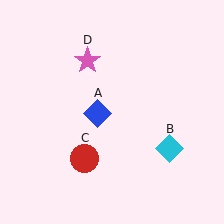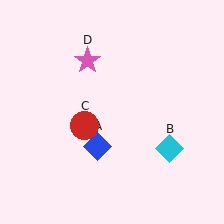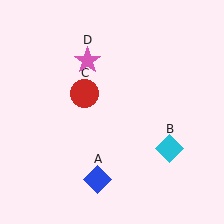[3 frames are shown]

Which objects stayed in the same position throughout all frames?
Cyan diamond (object B) and pink star (object D) remained stationary.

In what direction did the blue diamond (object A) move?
The blue diamond (object A) moved down.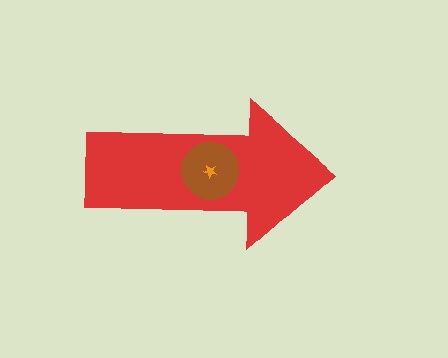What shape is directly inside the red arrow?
The brown circle.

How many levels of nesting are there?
3.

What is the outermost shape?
The red arrow.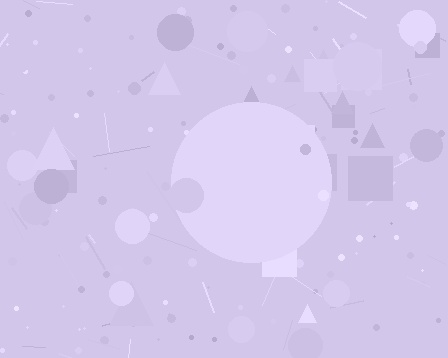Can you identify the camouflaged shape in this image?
The camouflaged shape is a circle.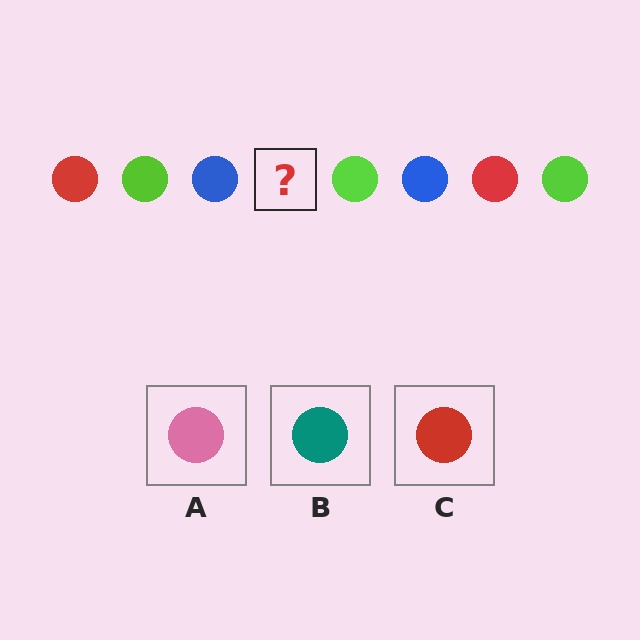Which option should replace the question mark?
Option C.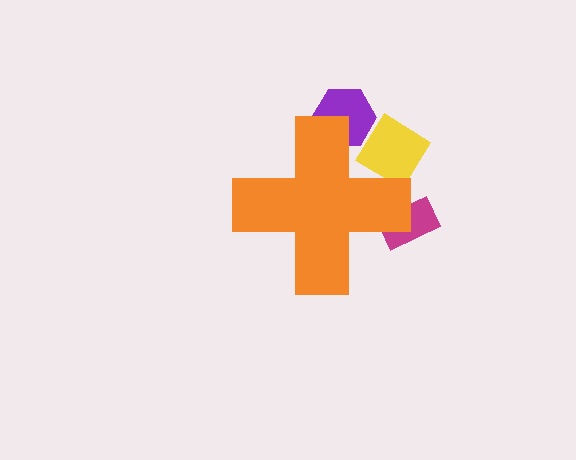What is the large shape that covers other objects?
An orange cross.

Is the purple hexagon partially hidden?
Yes, the purple hexagon is partially hidden behind the orange cross.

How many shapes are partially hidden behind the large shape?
3 shapes are partially hidden.